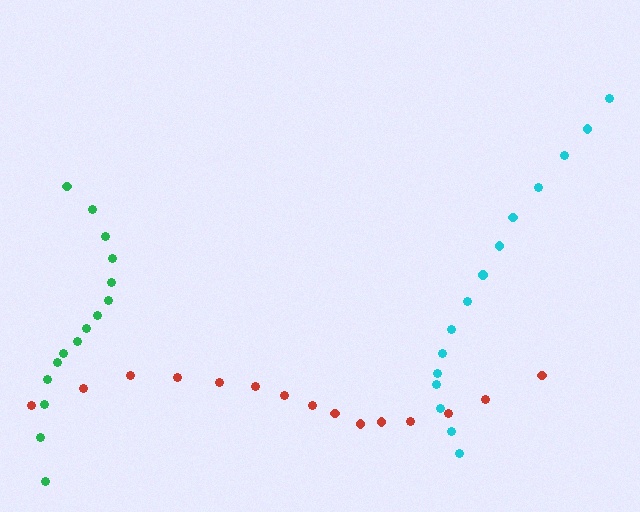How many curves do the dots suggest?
There are 3 distinct paths.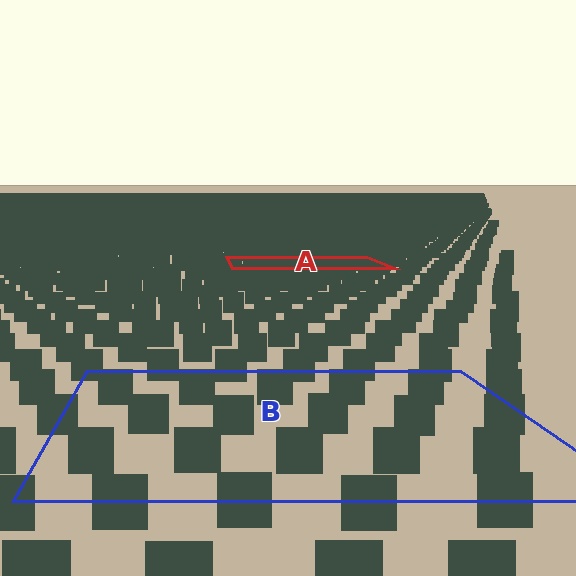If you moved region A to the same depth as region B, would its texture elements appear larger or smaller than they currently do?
They would appear larger. At a closer depth, the same texture elements are projected at a bigger on-screen size.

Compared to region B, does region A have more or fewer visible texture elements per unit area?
Region A has more texture elements per unit area — they are packed more densely because it is farther away.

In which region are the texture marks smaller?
The texture marks are smaller in region A, because it is farther away.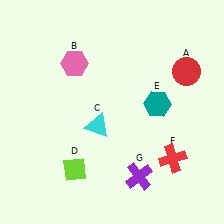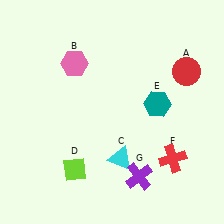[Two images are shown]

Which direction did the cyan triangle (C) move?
The cyan triangle (C) moved down.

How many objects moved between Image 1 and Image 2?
1 object moved between the two images.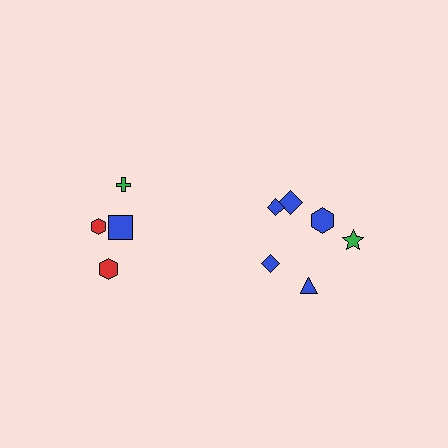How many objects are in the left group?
There are 4 objects.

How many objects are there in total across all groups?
There are 10 objects.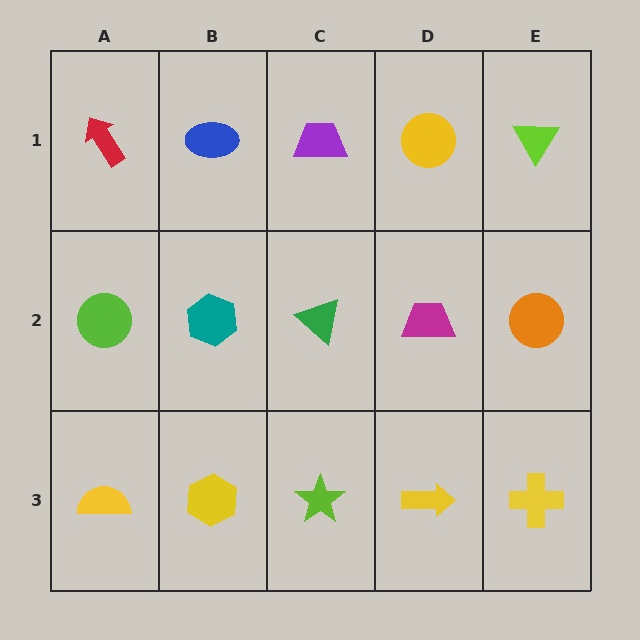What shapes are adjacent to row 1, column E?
An orange circle (row 2, column E), a yellow circle (row 1, column D).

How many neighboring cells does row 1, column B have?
3.